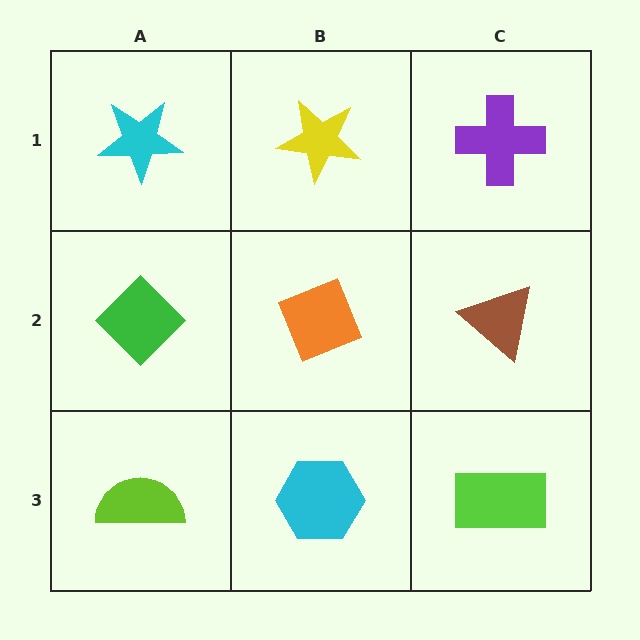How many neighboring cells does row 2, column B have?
4.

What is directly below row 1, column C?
A brown triangle.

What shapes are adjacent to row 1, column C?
A brown triangle (row 2, column C), a yellow star (row 1, column B).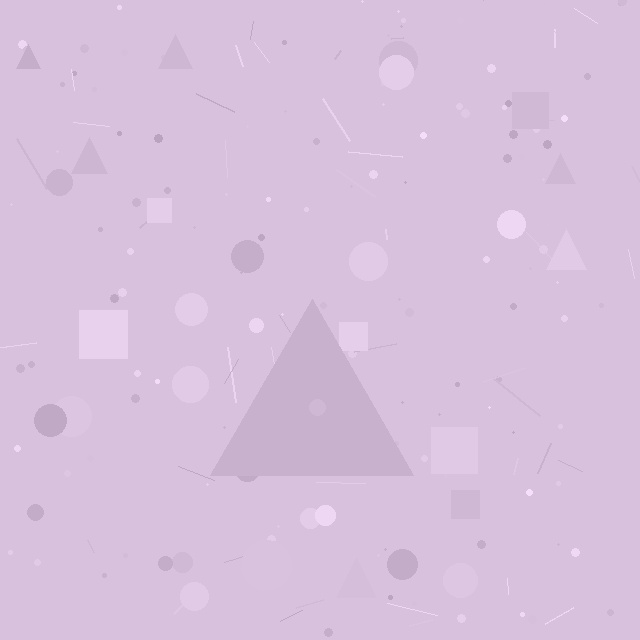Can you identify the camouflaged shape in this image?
The camouflaged shape is a triangle.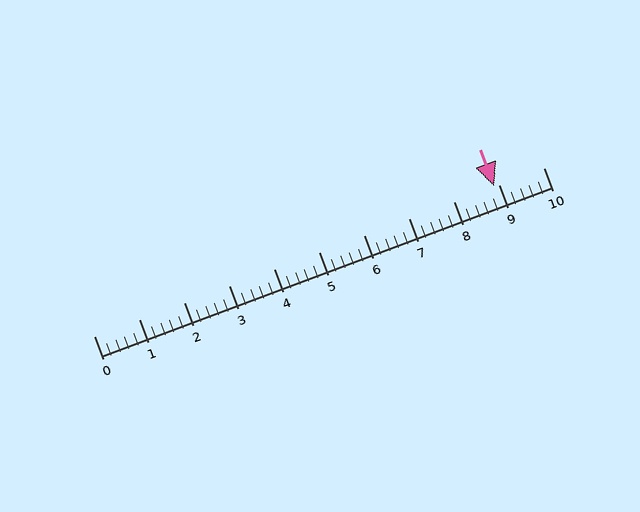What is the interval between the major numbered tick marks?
The major tick marks are spaced 1 units apart.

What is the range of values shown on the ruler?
The ruler shows values from 0 to 10.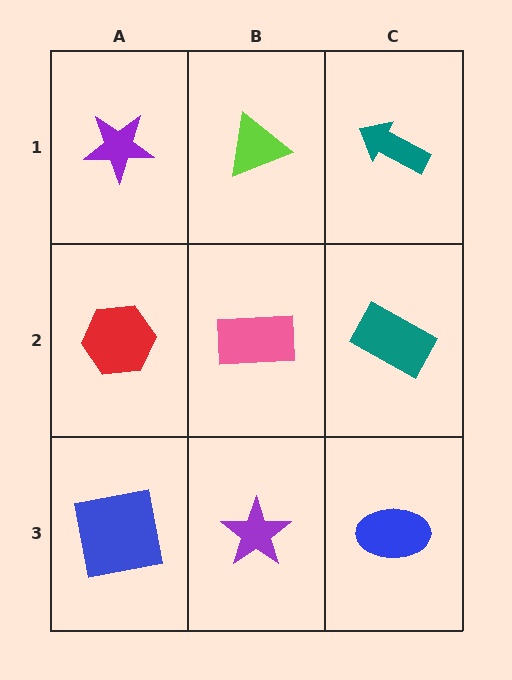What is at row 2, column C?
A teal rectangle.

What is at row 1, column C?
A teal arrow.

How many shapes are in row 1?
3 shapes.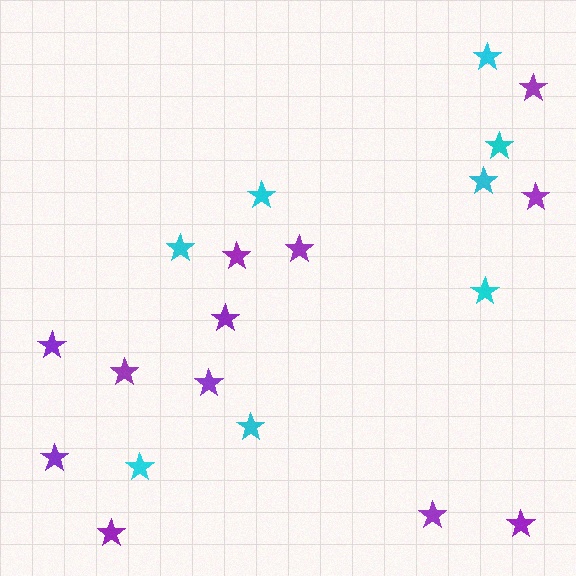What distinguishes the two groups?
There are 2 groups: one group of cyan stars (8) and one group of purple stars (12).